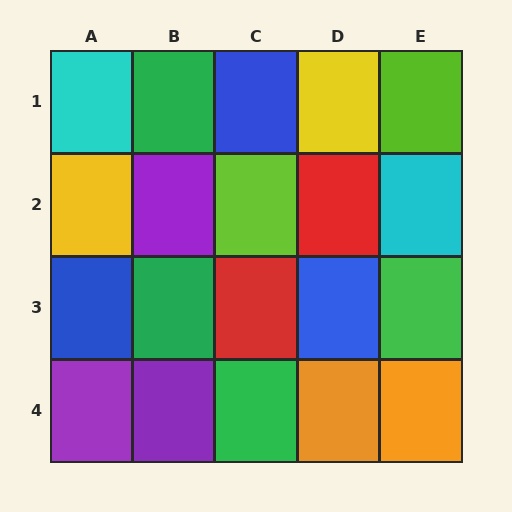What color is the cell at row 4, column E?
Orange.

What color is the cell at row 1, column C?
Blue.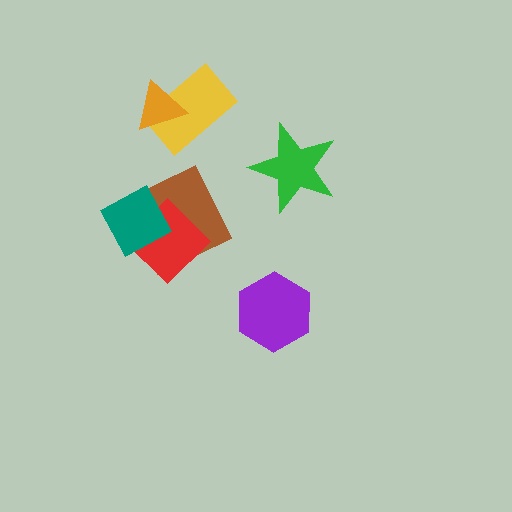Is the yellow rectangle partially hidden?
Yes, it is partially covered by another shape.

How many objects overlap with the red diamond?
2 objects overlap with the red diamond.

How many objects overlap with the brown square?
2 objects overlap with the brown square.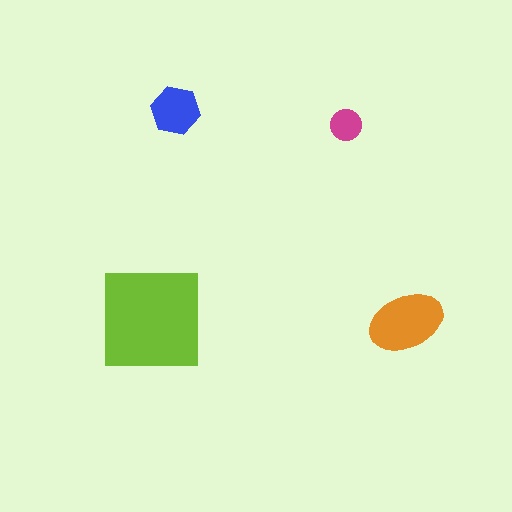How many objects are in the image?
There are 4 objects in the image.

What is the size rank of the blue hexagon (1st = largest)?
3rd.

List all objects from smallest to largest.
The magenta circle, the blue hexagon, the orange ellipse, the lime square.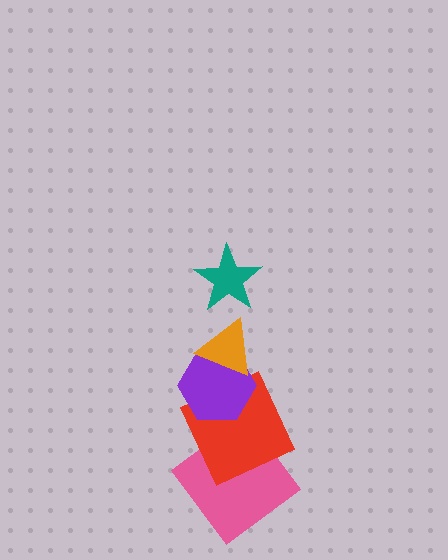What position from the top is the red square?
The red square is 4th from the top.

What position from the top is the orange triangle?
The orange triangle is 2nd from the top.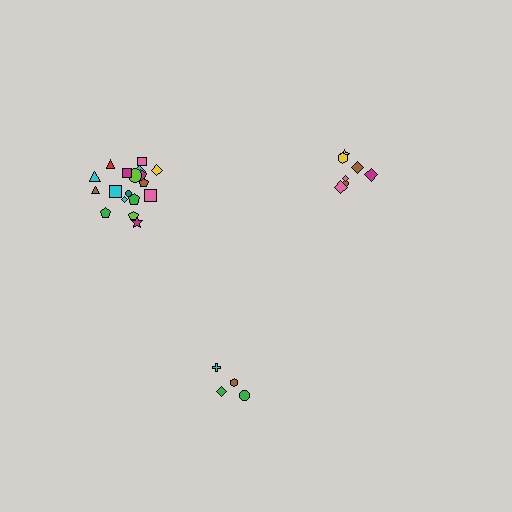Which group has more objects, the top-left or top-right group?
The top-left group.